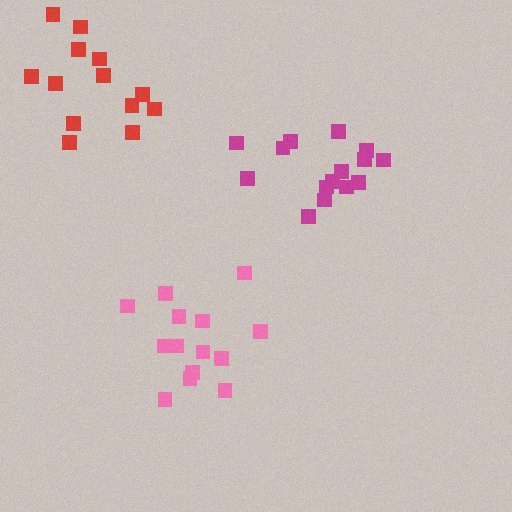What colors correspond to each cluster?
The clusters are colored: pink, magenta, red.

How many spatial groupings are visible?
There are 3 spatial groupings.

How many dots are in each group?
Group 1: 14 dots, Group 2: 15 dots, Group 3: 13 dots (42 total).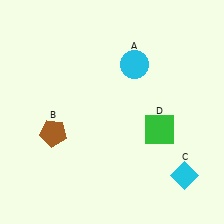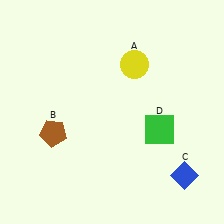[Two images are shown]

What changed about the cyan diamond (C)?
In Image 1, C is cyan. In Image 2, it changed to blue.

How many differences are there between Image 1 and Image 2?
There are 2 differences between the two images.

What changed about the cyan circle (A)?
In Image 1, A is cyan. In Image 2, it changed to yellow.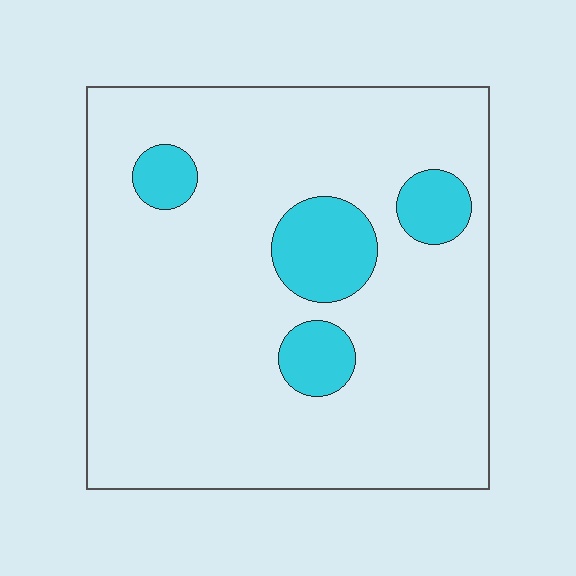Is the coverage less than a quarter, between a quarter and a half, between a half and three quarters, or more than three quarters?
Less than a quarter.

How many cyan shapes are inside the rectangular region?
4.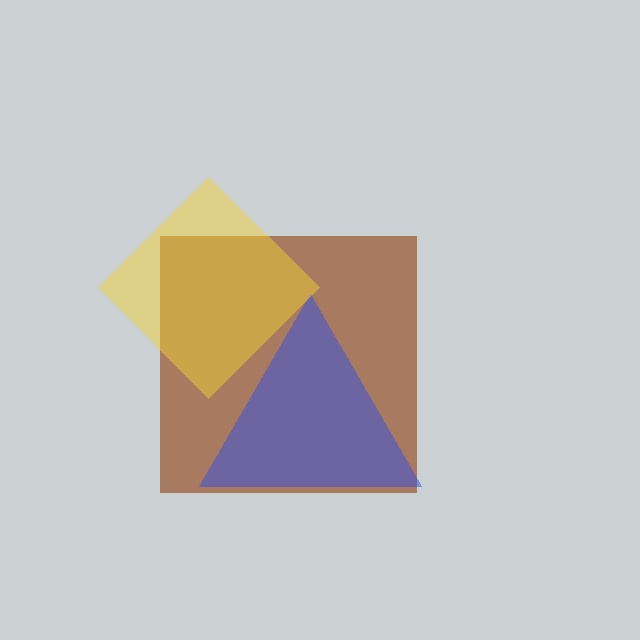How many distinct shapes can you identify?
There are 3 distinct shapes: a brown square, a blue triangle, a yellow diamond.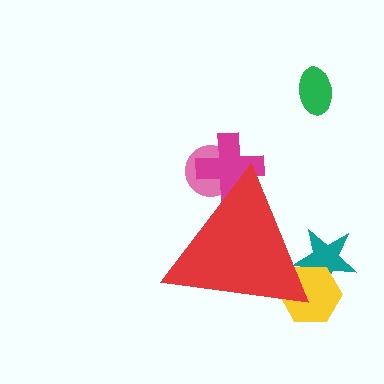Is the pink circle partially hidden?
Yes, the pink circle is partially hidden behind the red triangle.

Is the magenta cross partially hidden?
Yes, the magenta cross is partially hidden behind the red triangle.